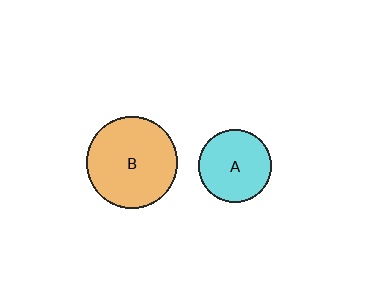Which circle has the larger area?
Circle B (orange).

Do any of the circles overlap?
No, none of the circles overlap.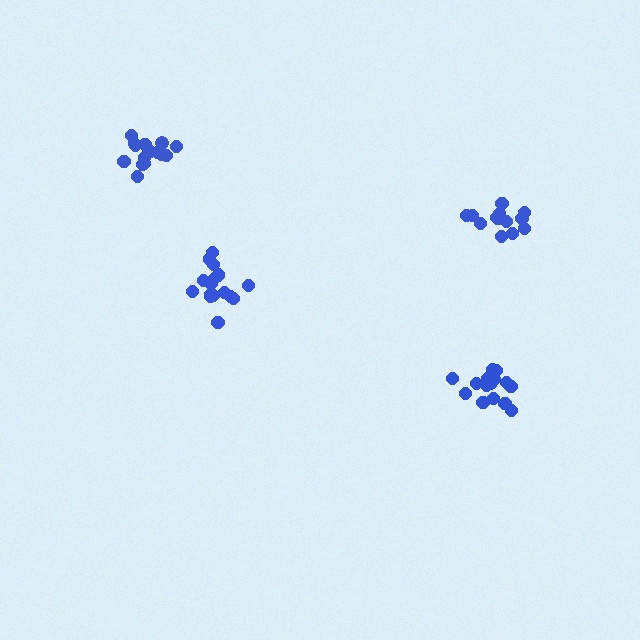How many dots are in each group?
Group 1: 13 dots, Group 2: 16 dots, Group 3: 18 dots, Group 4: 15 dots (62 total).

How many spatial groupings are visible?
There are 4 spatial groupings.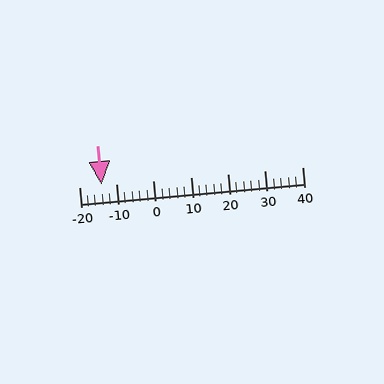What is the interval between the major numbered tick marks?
The major tick marks are spaced 10 units apart.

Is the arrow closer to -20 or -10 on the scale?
The arrow is closer to -10.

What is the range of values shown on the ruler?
The ruler shows values from -20 to 40.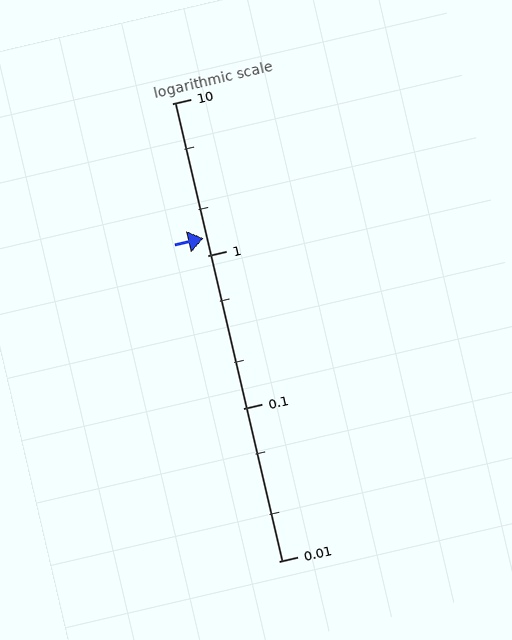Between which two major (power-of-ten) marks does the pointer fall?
The pointer is between 1 and 10.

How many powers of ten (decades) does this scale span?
The scale spans 3 decades, from 0.01 to 10.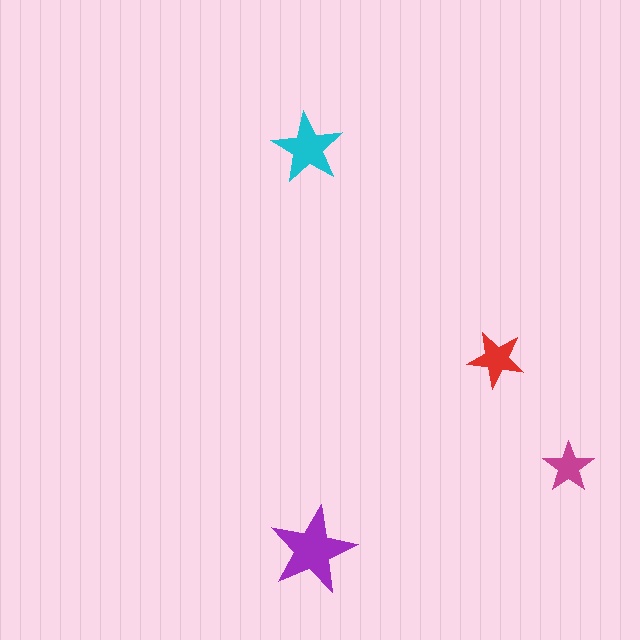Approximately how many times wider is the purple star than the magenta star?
About 1.5 times wider.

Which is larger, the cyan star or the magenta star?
The cyan one.